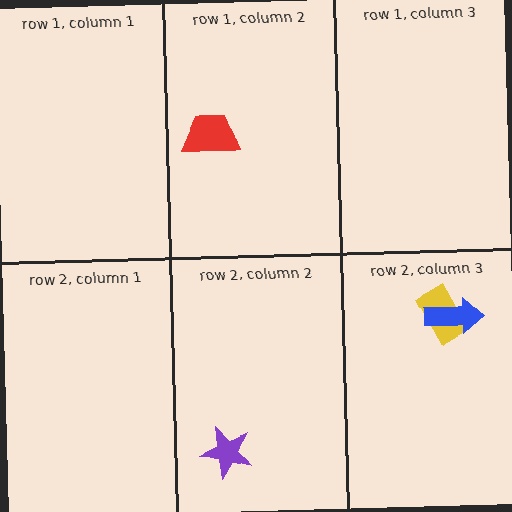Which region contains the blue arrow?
The row 2, column 3 region.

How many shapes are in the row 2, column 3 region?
2.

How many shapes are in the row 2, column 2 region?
1.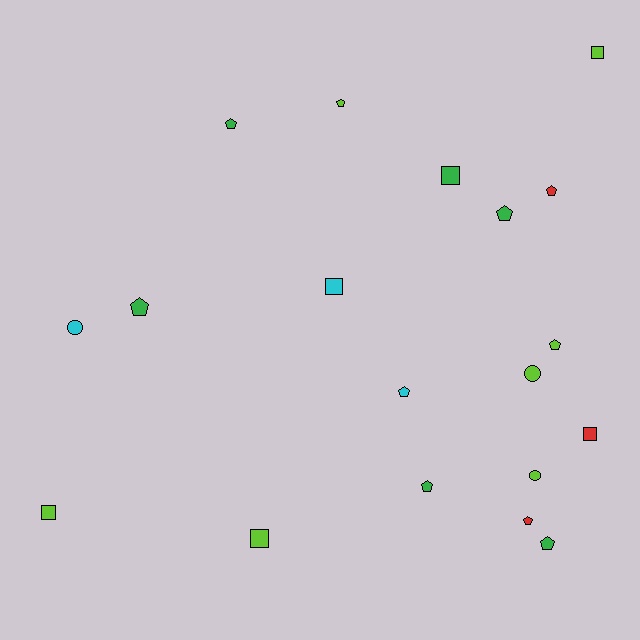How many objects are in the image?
There are 19 objects.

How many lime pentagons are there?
There are 2 lime pentagons.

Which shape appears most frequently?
Pentagon, with 10 objects.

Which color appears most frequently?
Lime, with 7 objects.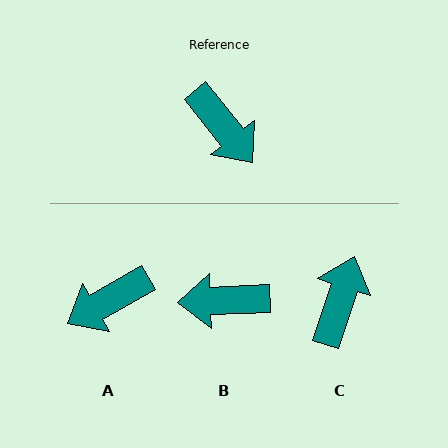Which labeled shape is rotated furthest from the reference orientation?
B, about 126 degrees away.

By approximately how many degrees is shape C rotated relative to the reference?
Approximately 123 degrees counter-clockwise.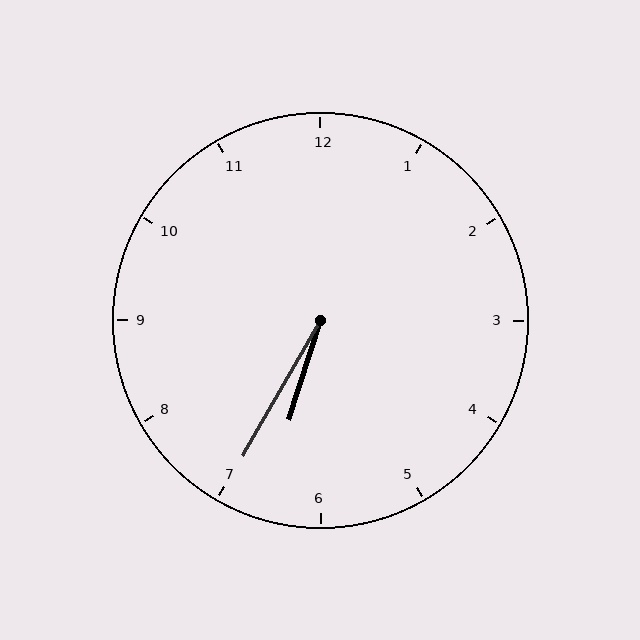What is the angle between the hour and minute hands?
Approximately 12 degrees.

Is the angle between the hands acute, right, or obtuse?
It is acute.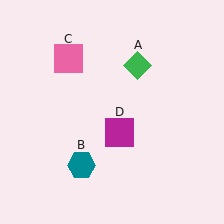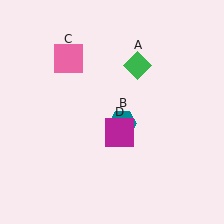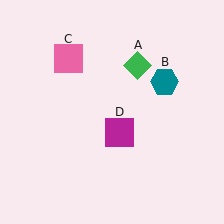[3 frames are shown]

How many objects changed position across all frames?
1 object changed position: teal hexagon (object B).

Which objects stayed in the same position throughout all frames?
Green diamond (object A) and pink square (object C) and magenta square (object D) remained stationary.